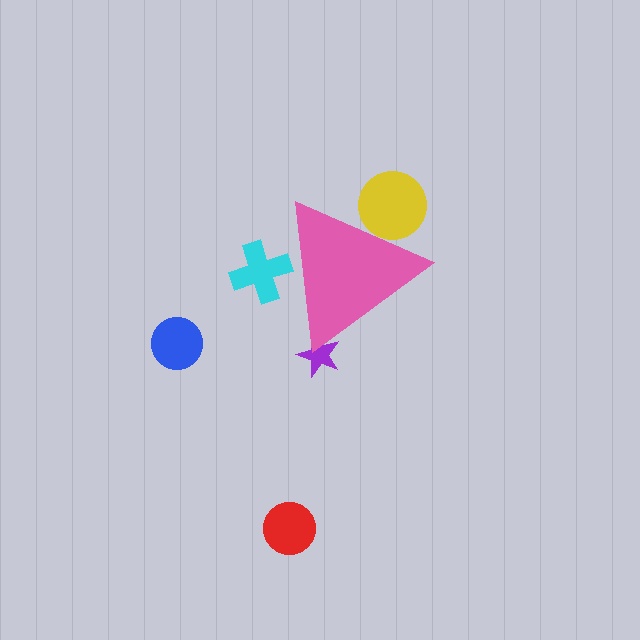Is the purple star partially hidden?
Yes, the purple star is partially hidden behind the pink triangle.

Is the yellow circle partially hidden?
Yes, the yellow circle is partially hidden behind the pink triangle.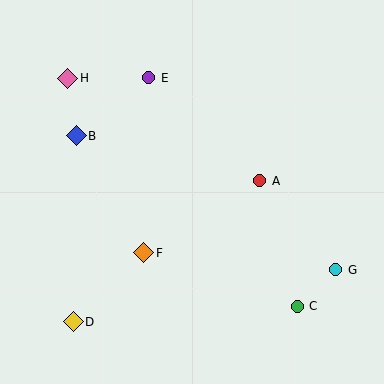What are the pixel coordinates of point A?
Point A is at (260, 181).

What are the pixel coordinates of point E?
Point E is at (149, 78).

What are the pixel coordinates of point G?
Point G is at (336, 270).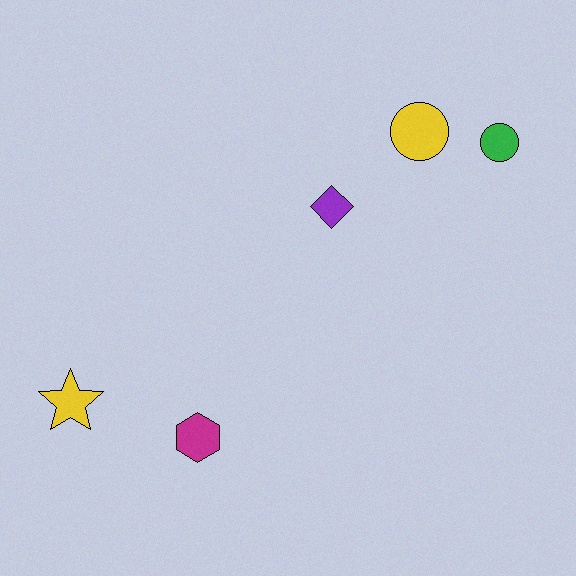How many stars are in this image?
There is 1 star.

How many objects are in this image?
There are 5 objects.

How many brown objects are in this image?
There are no brown objects.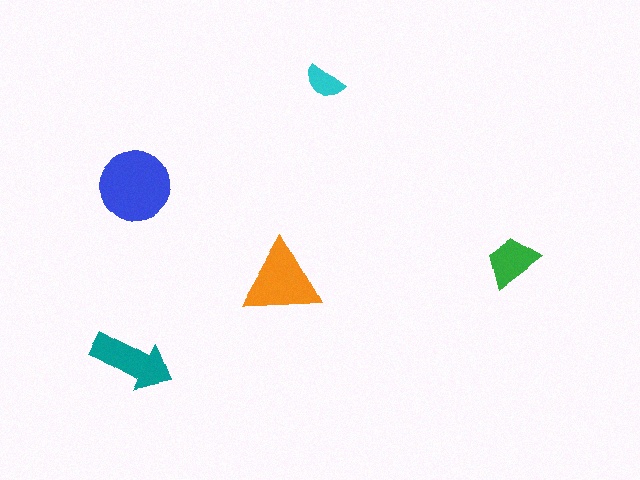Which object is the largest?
The blue circle.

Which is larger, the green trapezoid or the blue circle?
The blue circle.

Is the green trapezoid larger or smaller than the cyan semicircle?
Larger.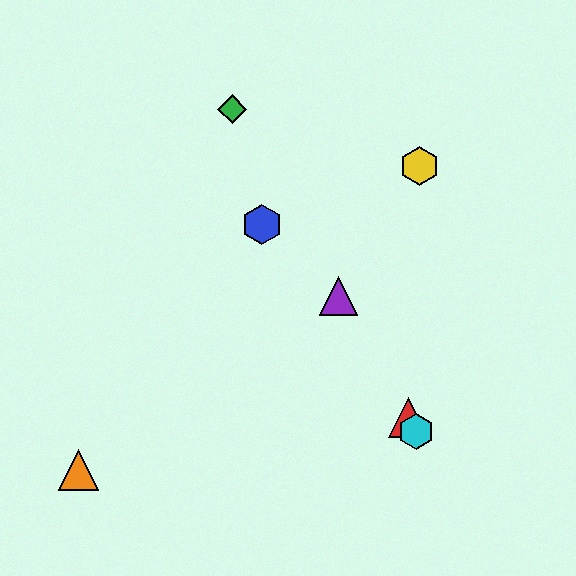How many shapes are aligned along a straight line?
4 shapes (the red triangle, the green diamond, the purple triangle, the cyan hexagon) are aligned along a straight line.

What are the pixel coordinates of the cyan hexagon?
The cyan hexagon is at (416, 431).